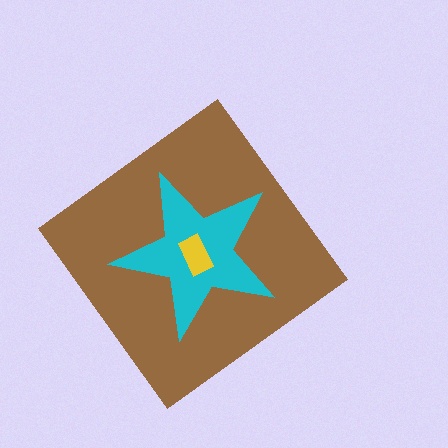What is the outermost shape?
The brown diamond.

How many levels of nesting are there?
3.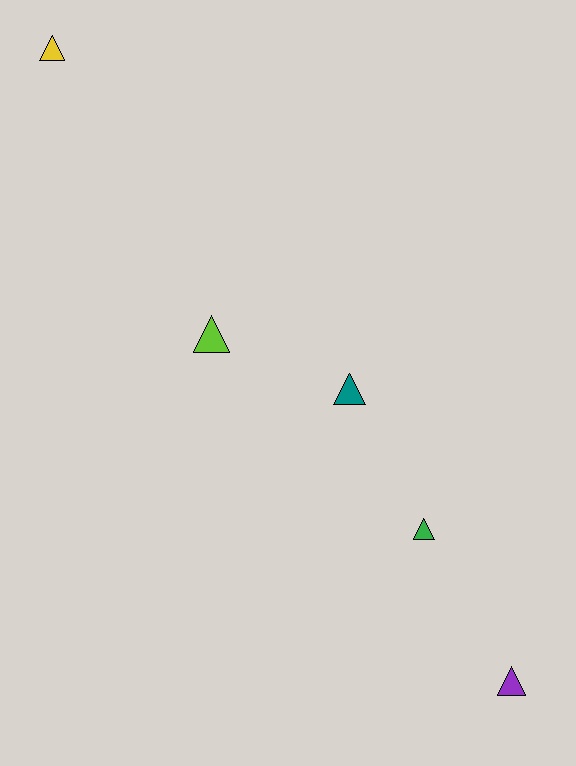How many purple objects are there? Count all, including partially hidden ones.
There is 1 purple object.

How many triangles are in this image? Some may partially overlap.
There are 5 triangles.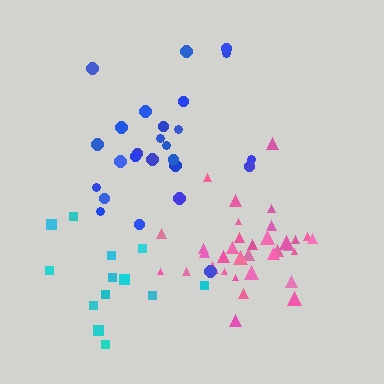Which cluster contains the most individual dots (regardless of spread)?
Pink (34).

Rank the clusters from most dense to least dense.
pink, blue, cyan.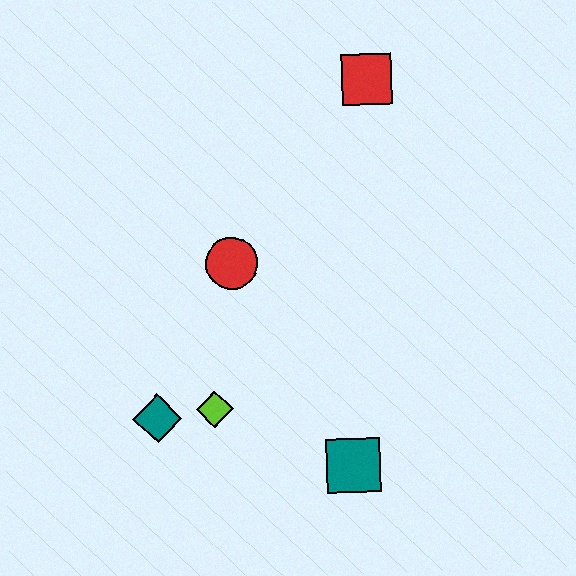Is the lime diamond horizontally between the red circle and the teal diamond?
Yes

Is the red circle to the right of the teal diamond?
Yes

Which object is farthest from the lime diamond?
The red square is farthest from the lime diamond.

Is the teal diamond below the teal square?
No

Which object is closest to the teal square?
The lime diamond is closest to the teal square.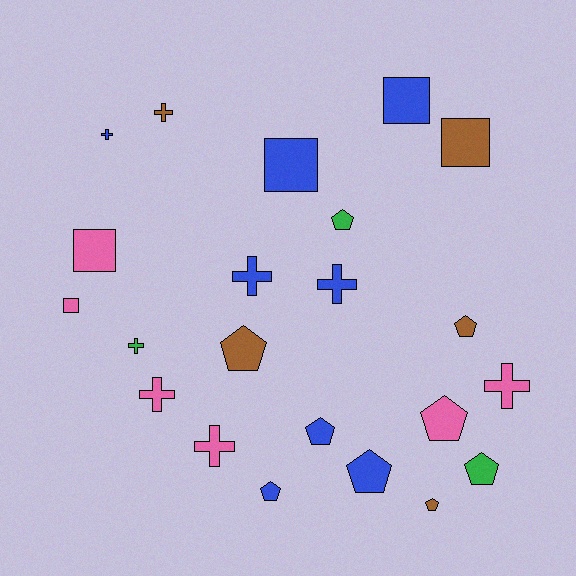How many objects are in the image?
There are 22 objects.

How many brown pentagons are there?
There are 3 brown pentagons.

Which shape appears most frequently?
Pentagon, with 9 objects.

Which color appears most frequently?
Blue, with 8 objects.